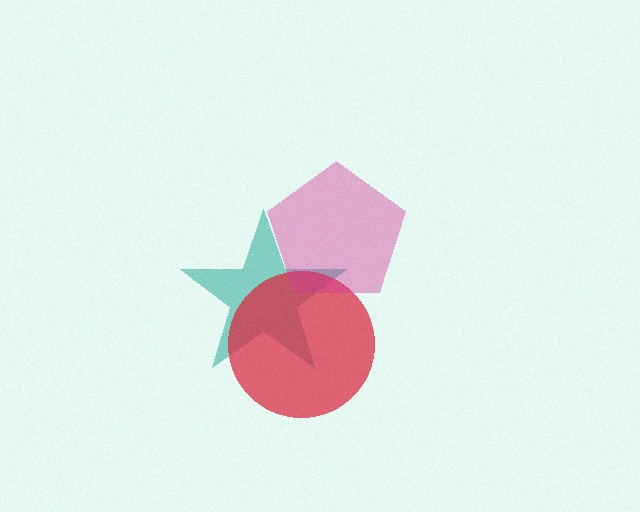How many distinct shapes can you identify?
There are 3 distinct shapes: a teal star, a red circle, a magenta pentagon.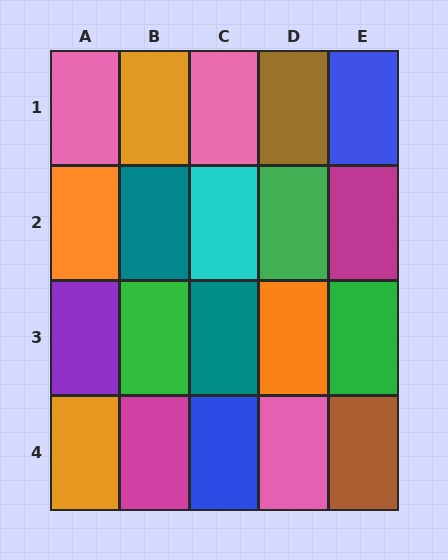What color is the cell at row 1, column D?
Brown.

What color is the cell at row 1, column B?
Orange.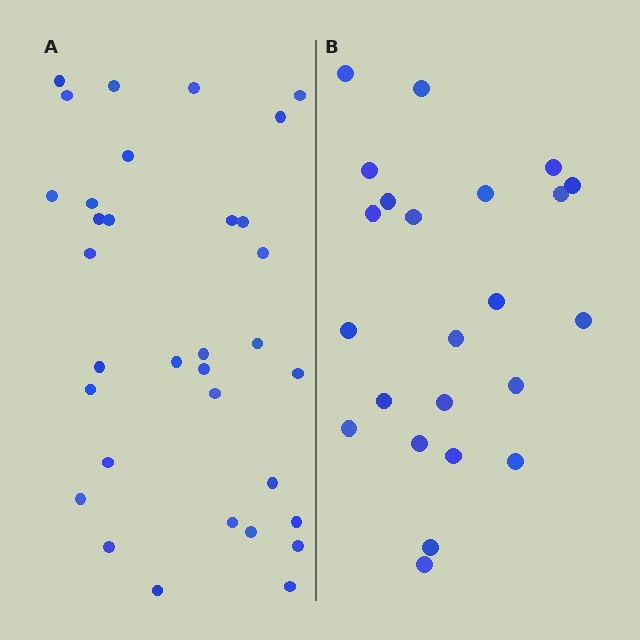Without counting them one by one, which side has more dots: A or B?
Region A (the left region) has more dots.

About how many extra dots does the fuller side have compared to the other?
Region A has roughly 10 or so more dots than region B.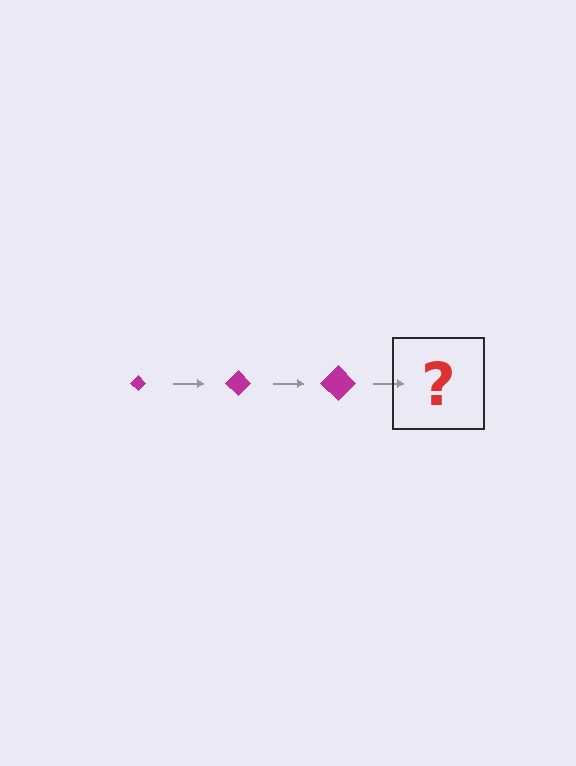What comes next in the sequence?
The next element should be a magenta diamond, larger than the previous one.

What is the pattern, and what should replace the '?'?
The pattern is that the diamond gets progressively larger each step. The '?' should be a magenta diamond, larger than the previous one.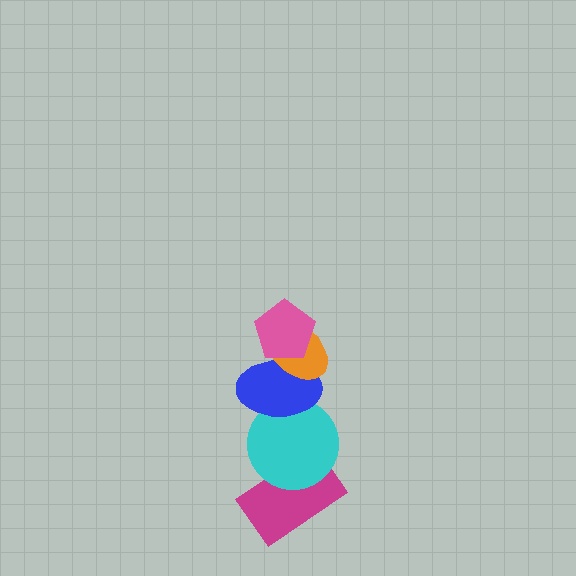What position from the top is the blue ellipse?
The blue ellipse is 3rd from the top.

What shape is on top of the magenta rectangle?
The cyan circle is on top of the magenta rectangle.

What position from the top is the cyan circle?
The cyan circle is 4th from the top.